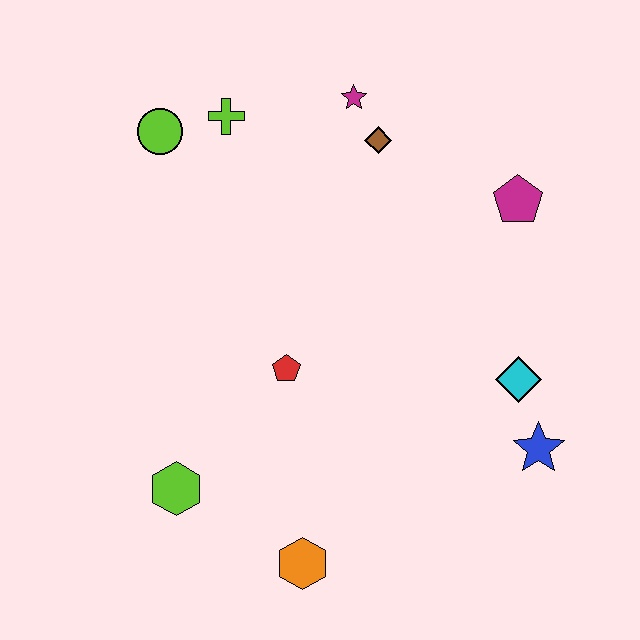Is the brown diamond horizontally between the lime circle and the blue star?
Yes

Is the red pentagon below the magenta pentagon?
Yes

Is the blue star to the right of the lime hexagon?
Yes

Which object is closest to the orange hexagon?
The lime hexagon is closest to the orange hexagon.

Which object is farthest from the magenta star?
The orange hexagon is farthest from the magenta star.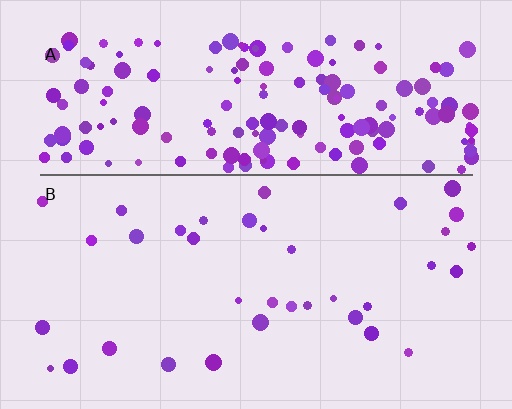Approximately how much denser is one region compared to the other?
Approximately 4.9× — region A over region B.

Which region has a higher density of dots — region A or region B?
A (the top).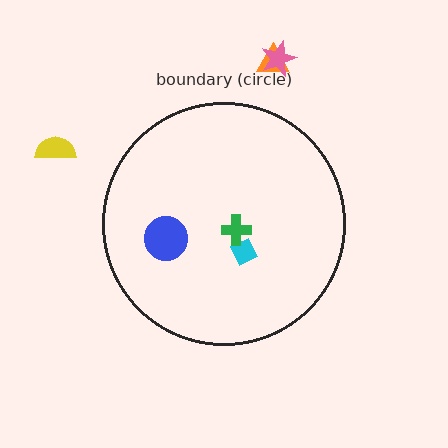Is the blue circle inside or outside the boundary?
Inside.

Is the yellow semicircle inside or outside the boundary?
Outside.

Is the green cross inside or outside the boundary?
Inside.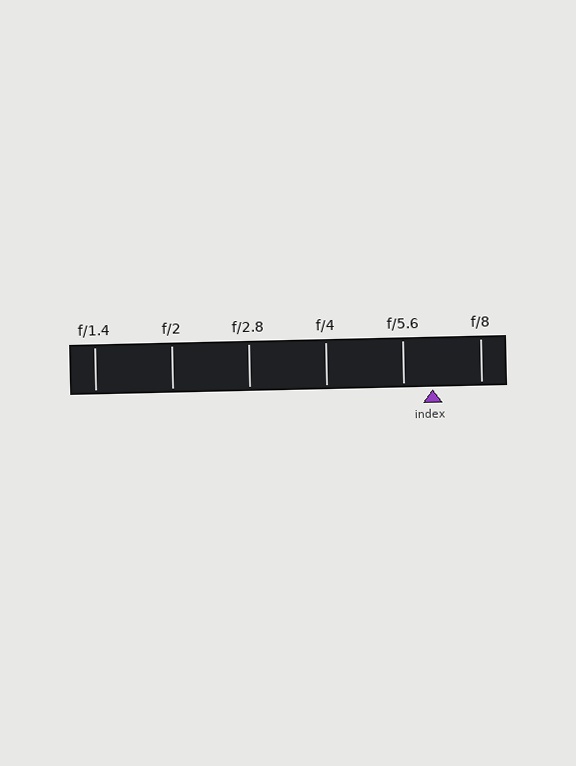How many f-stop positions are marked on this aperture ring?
There are 6 f-stop positions marked.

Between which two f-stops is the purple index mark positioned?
The index mark is between f/5.6 and f/8.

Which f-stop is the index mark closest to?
The index mark is closest to f/5.6.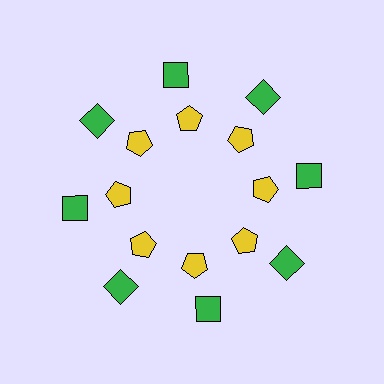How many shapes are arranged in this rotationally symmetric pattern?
There are 16 shapes, arranged in 8 groups of 2.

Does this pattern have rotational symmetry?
Yes, this pattern has 8-fold rotational symmetry. It looks the same after rotating 45 degrees around the center.